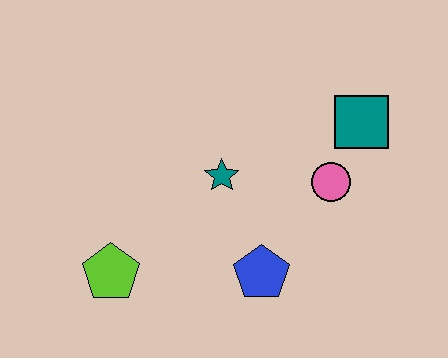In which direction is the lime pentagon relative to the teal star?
The lime pentagon is to the left of the teal star.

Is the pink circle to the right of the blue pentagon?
Yes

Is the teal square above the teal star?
Yes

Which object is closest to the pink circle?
The teal square is closest to the pink circle.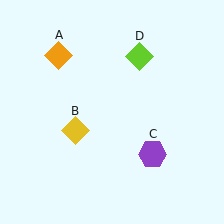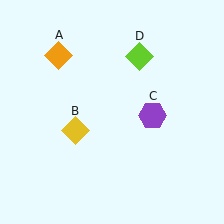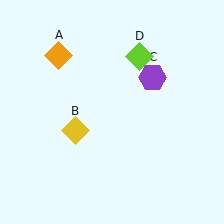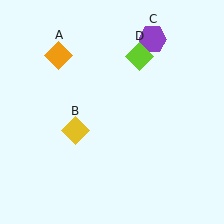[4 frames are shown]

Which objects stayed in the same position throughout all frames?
Orange diamond (object A) and yellow diamond (object B) and lime diamond (object D) remained stationary.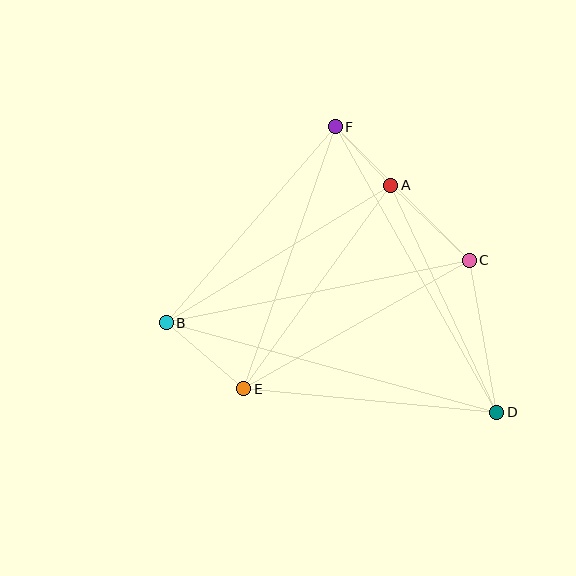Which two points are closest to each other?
Points A and F are closest to each other.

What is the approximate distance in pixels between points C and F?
The distance between C and F is approximately 189 pixels.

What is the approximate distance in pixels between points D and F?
The distance between D and F is approximately 328 pixels.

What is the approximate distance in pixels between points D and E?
The distance between D and E is approximately 254 pixels.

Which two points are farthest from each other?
Points B and D are farthest from each other.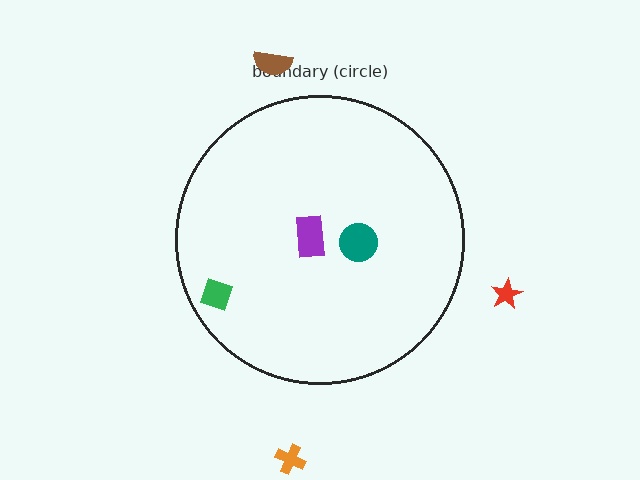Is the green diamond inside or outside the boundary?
Inside.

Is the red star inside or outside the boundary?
Outside.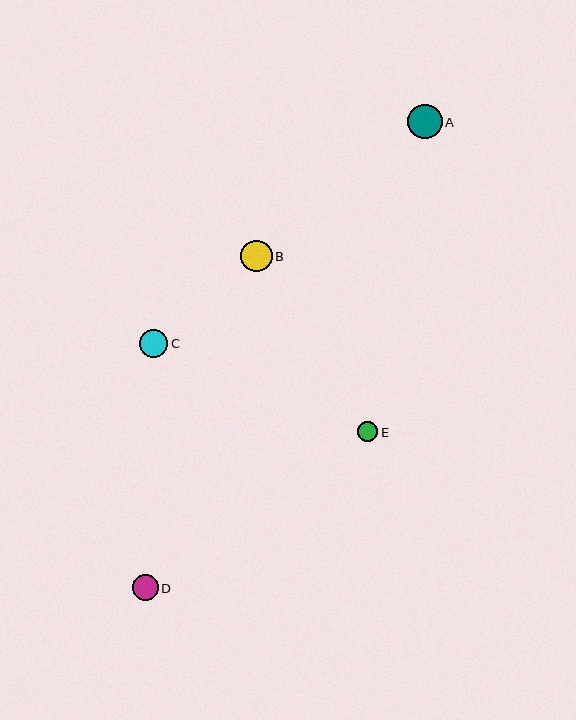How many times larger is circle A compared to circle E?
Circle A is approximately 1.7 times the size of circle E.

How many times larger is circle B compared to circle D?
Circle B is approximately 1.2 times the size of circle D.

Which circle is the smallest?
Circle E is the smallest with a size of approximately 20 pixels.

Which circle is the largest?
Circle A is the largest with a size of approximately 35 pixels.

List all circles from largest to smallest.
From largest to smallest: A, B, C, D, E.